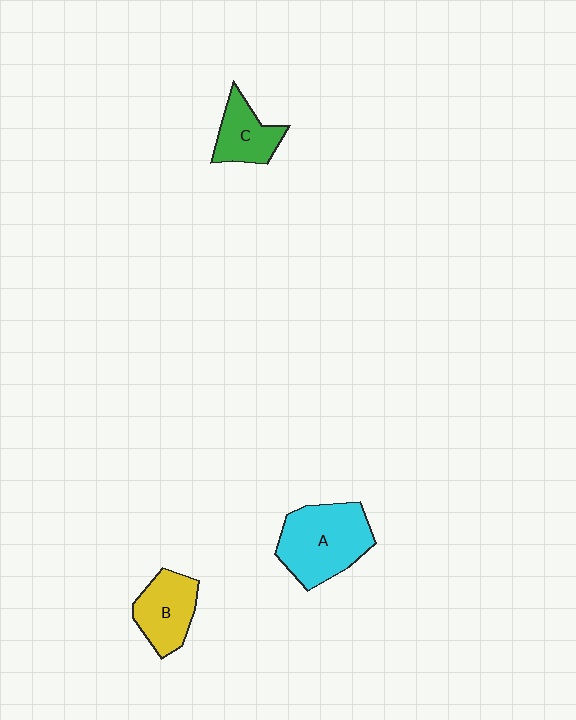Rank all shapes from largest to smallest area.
From largest to smallest: A (cyan), B (yellow), C (green).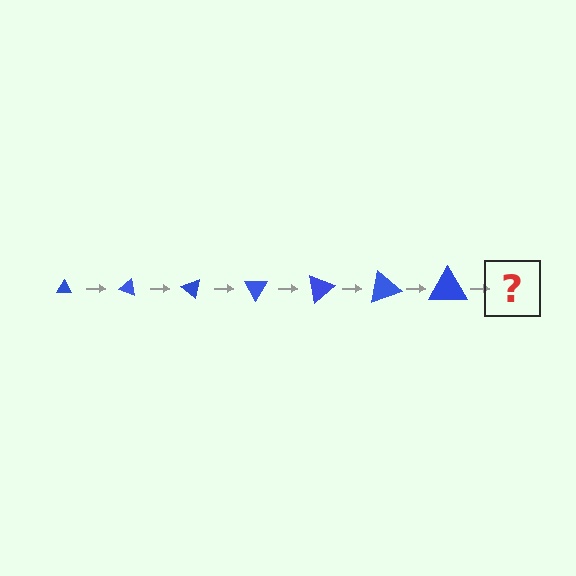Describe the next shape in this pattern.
It should be a triangle, larger than the previous one and rotated 140 degrees from the start.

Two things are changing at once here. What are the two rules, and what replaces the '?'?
The two rules are that the triangle grows larger each step and it rotates 20 degrees each step. The '?' should be a triangle, larger than the previous one and rotated 140 degrees from the start.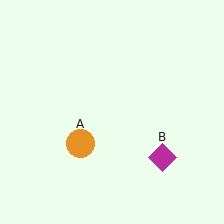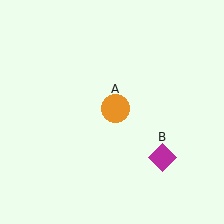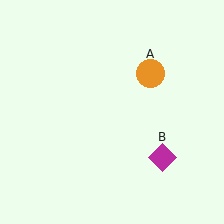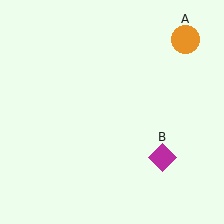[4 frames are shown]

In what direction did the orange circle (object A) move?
The orange circle (object A) moved up and to the right.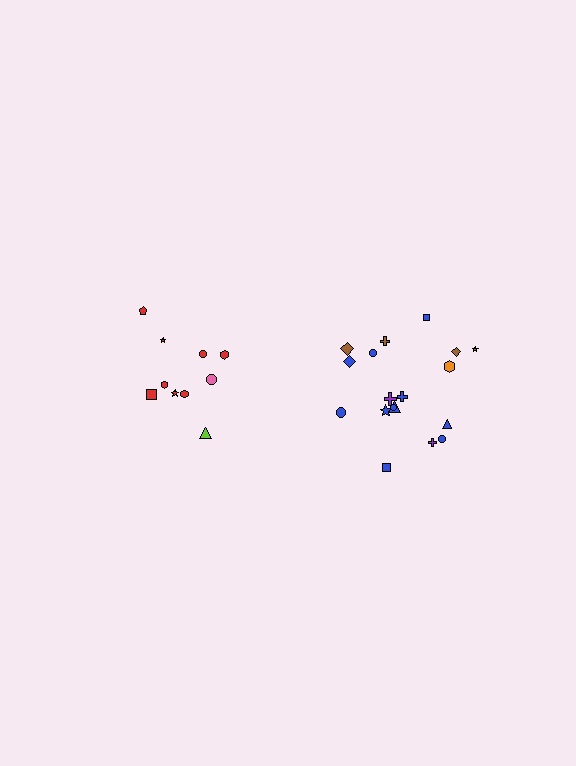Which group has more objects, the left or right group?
The right group.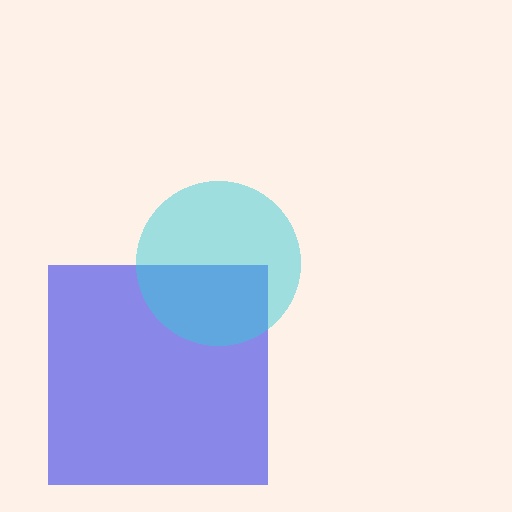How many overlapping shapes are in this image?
There are 2 overlapping shapes in the image.